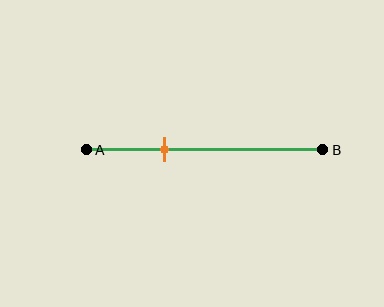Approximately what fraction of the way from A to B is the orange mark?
The orange mark is approximately 35% of the way from A to B.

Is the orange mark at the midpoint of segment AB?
No, the mark is at about 35% from A, not at the 50% midpoint.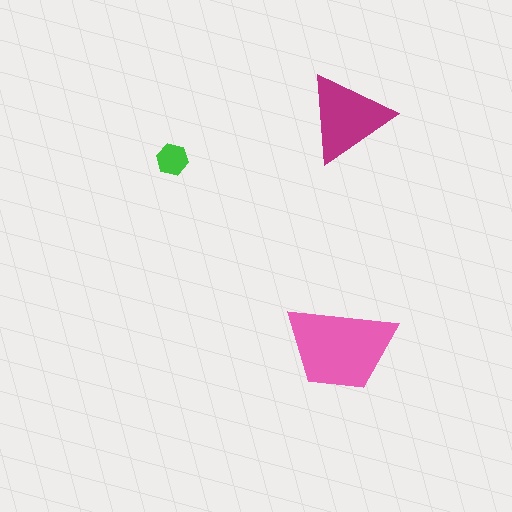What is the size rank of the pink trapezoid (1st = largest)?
1st.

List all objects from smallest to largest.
The green hexagon, the magenta triangle, the pink trapezoid.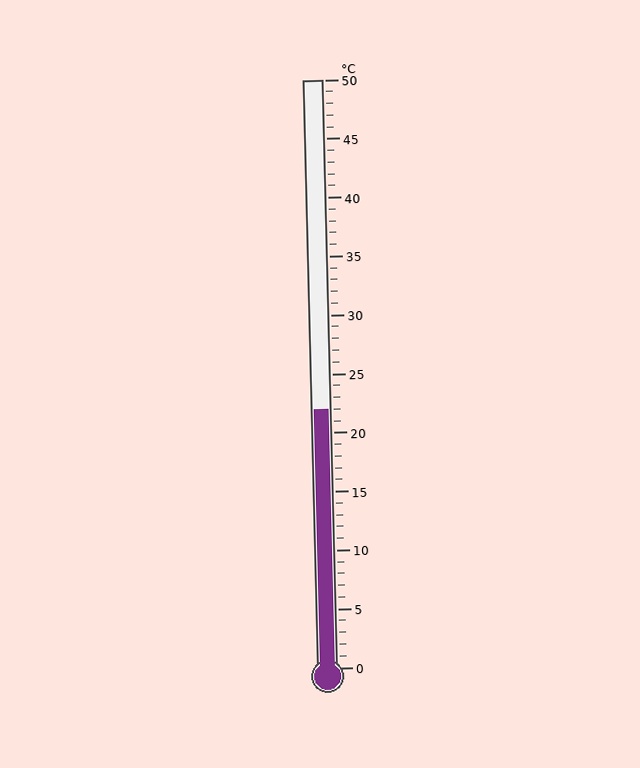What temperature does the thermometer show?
The thermometer shows approximately 22°C.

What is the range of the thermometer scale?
The thermometer scale ranges from 0°C to 50°C.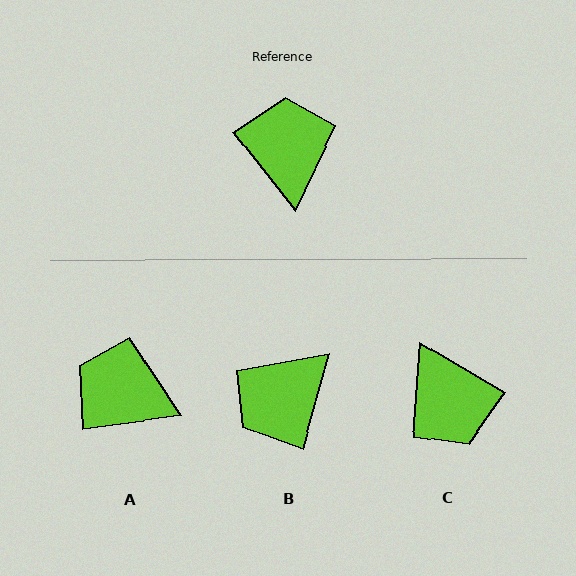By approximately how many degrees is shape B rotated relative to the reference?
Approximately 126 degrees counter-clockwise.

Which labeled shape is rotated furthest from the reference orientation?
C, about 159 degrees away.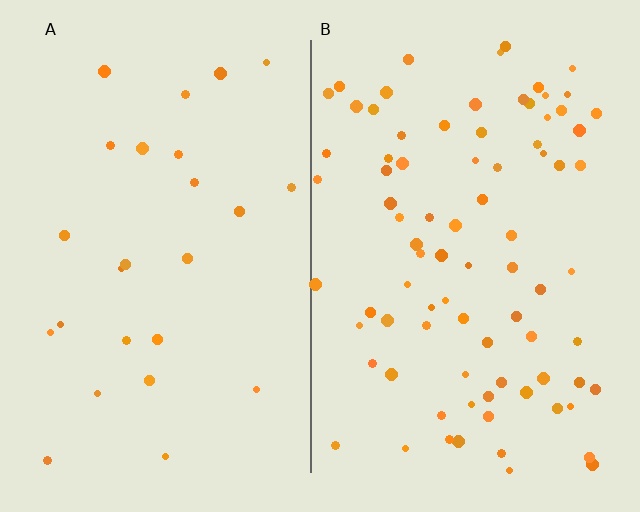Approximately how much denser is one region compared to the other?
Approximately 3.3× — region B over region A.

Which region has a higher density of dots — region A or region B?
B (the right).